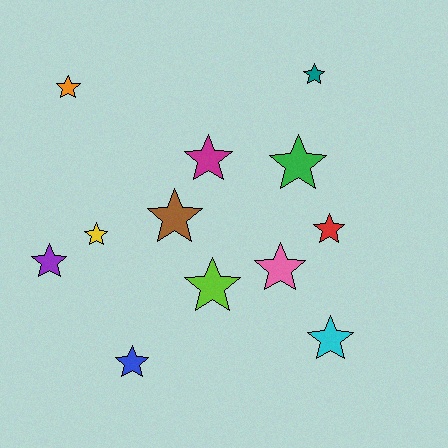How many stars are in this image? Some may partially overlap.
There are 12 stars.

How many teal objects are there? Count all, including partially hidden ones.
There is 1 teal object.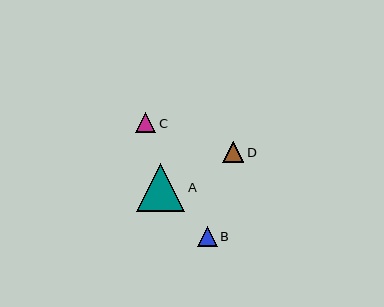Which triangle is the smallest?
Triangle B is the smallest with a size of approximately 20 pixels.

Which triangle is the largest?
Triangle A is the largest with a size of approximately 48 pixels.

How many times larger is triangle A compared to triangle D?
Triangle A is approximately 2.3 times the size of triangle D.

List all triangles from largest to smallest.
From largest to smallest: A, D, C, B.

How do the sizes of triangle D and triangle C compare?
Triangle D and triangle C are approximately the same size.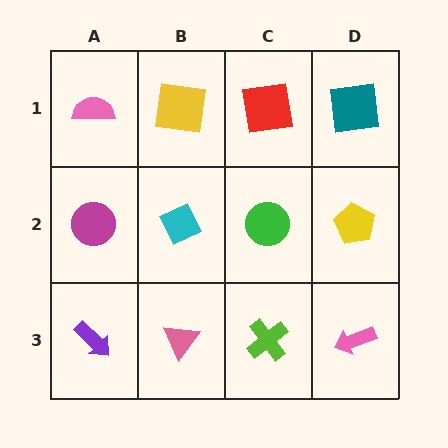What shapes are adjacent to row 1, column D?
A yellow pentagon (row 2, column D), a red square (row 1, column C).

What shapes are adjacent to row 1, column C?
A green circle (row 2, column C), a yellow square (row 1, column B), a teal square (row 1, column D).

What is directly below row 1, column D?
A yellow pentagon.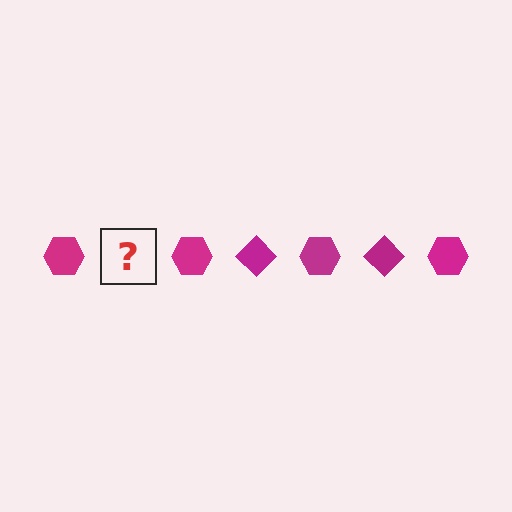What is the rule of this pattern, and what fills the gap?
The rule is that the pattern cycles through hexagon, diamond shapes in magenta. The gap should be filled with a magenta diamond.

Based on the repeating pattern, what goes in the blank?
The blank should be a magenta diamond.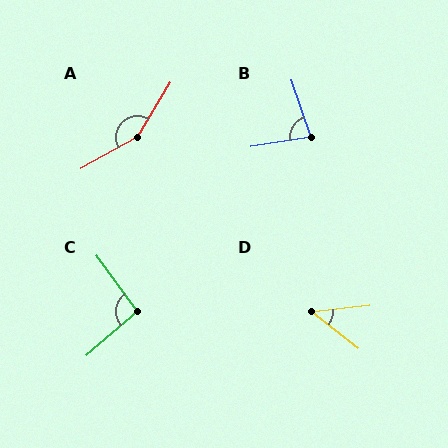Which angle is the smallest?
D, at approximately 44 degrees.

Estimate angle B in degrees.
Approximately 80 degrees.